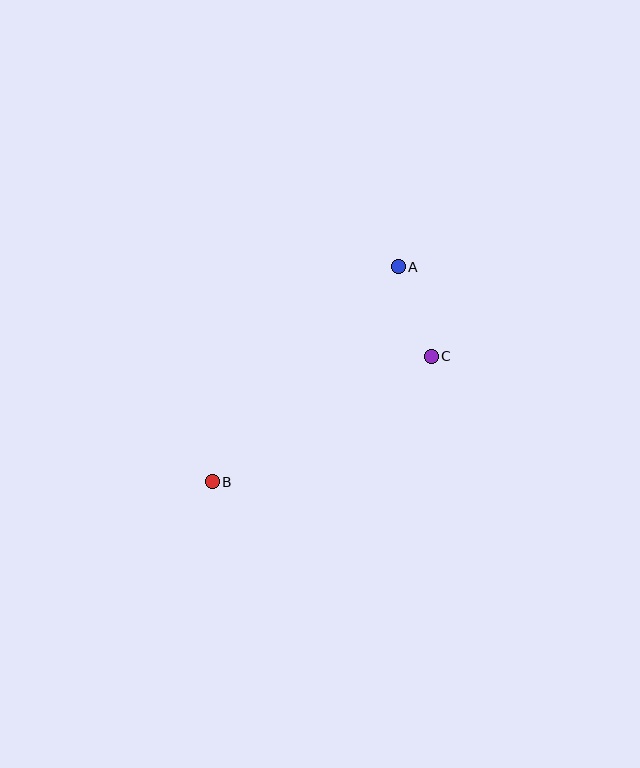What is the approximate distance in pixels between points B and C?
The distance between B and C is approximately 253 pixels.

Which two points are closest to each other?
Points A and C are closest to each other.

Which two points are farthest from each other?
Points A and B are farthest from each other.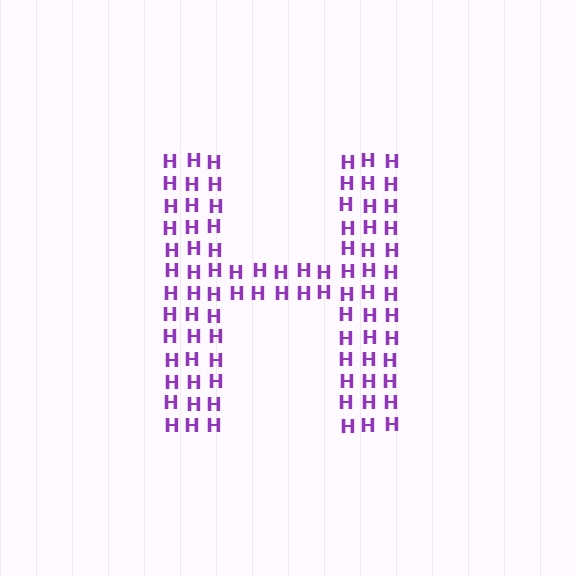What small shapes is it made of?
It is made of small letter H's.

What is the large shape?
The large shape is the letter H.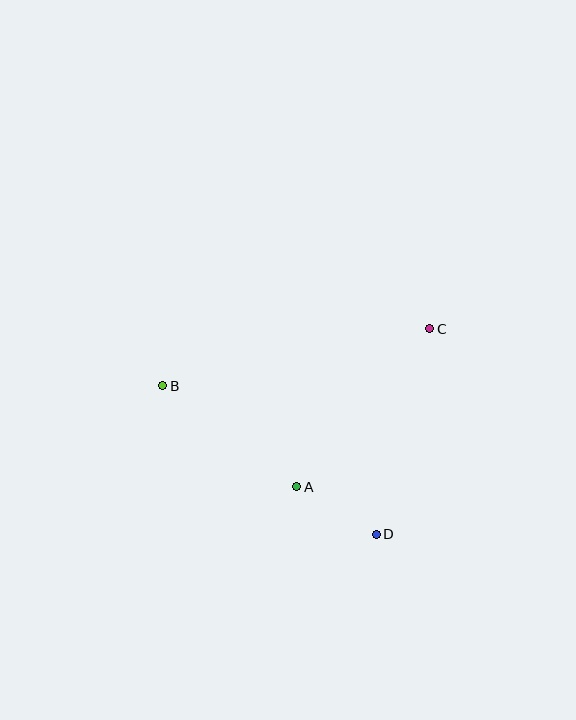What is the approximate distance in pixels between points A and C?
The distance between A and C is approximately 207 pixels.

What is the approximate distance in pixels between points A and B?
The distance between A and B is approximately 168 pixels.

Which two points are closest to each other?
Points A and D are closest to each other.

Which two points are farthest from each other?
Points B and C are farthest from each other.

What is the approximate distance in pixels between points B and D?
The distance between B and D is approximately 260 pixels.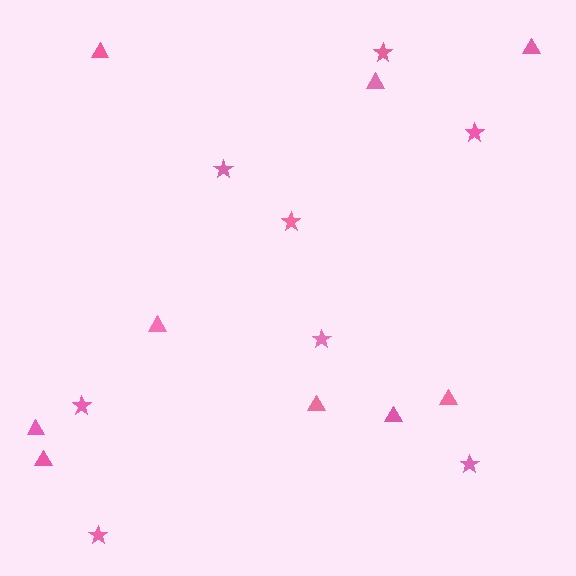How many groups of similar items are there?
There are 2 groups: one group of triangles (9) and one group of stars (8).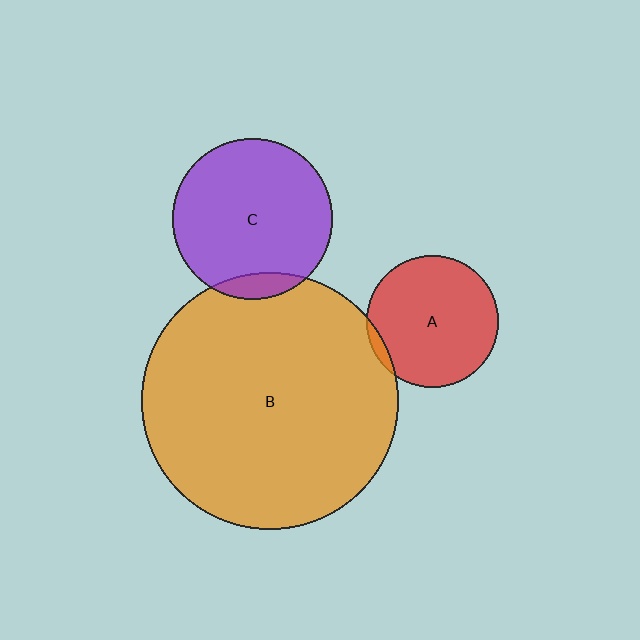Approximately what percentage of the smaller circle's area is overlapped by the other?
Approximately 5%.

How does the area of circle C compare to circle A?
Approximately 1.5 times.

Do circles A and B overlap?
Yes.